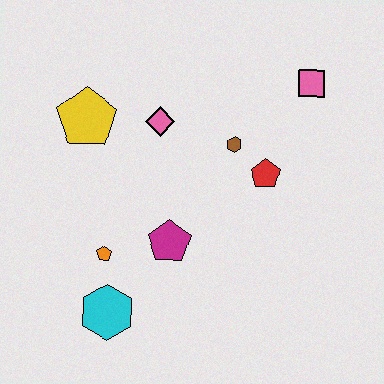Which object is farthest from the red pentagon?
The cyan hexagon is farthest from the red pentagon.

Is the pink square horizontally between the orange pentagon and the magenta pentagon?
No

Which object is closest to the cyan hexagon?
The orange pentagon is closest to the cyan hexagon.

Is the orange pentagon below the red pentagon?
Yes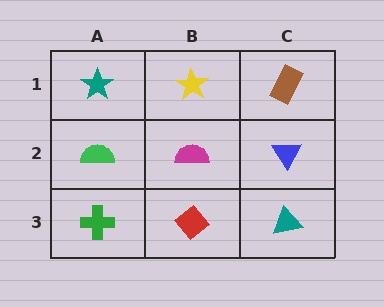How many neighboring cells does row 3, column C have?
2.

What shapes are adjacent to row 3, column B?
A magenta semicircle (row 2, column B), a green cross (row 3, column A), a teal triangle (row 3, column C).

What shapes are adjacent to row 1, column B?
A magenta semicircle (row 2, column B), a teal star (row 1, column A), a brown rectangle (row 1, column C).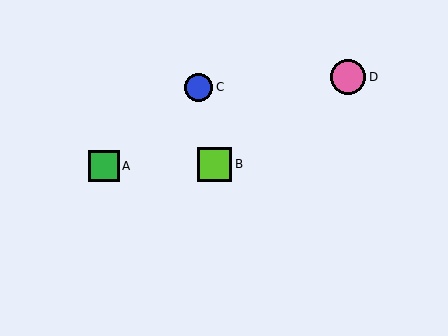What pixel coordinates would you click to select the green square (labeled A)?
Click at (104, 166) to select the green square A.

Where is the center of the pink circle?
The center of the pink circle is at (348, 77).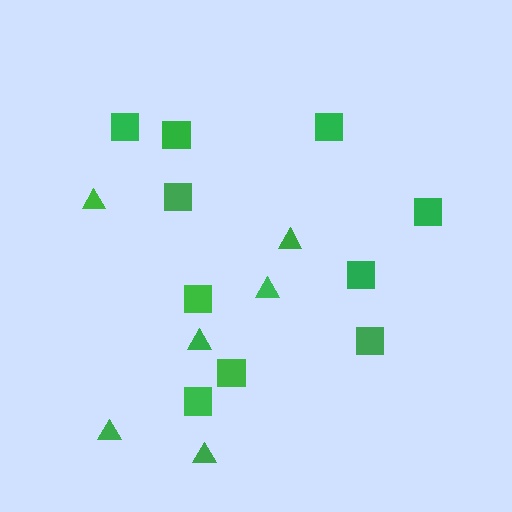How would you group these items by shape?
There are 2 groups: one group of triangles (6) and one group of squares (10).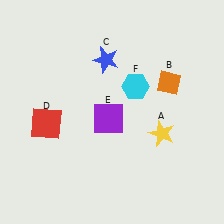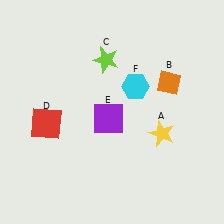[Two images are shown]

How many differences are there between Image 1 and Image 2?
There is 1 difference between the two images.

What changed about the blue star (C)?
In Image 1, C is blue. In Image 2, it changed to lime.